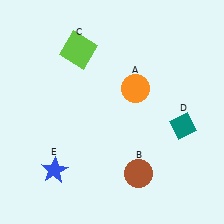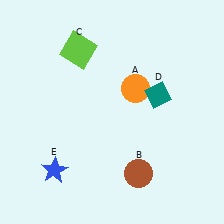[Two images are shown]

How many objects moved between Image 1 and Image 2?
1 object moved between the two images.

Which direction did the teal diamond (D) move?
The teal diamond (D) moved up.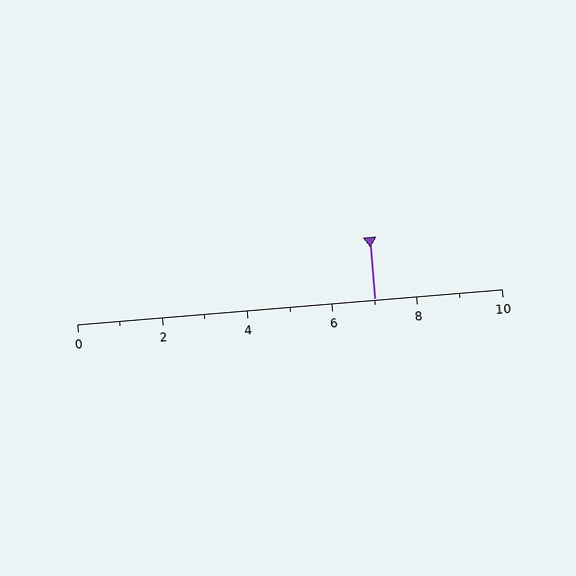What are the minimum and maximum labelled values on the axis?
The axis runs from 0 to 10.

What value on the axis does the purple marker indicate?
The marker indicates approximately 7.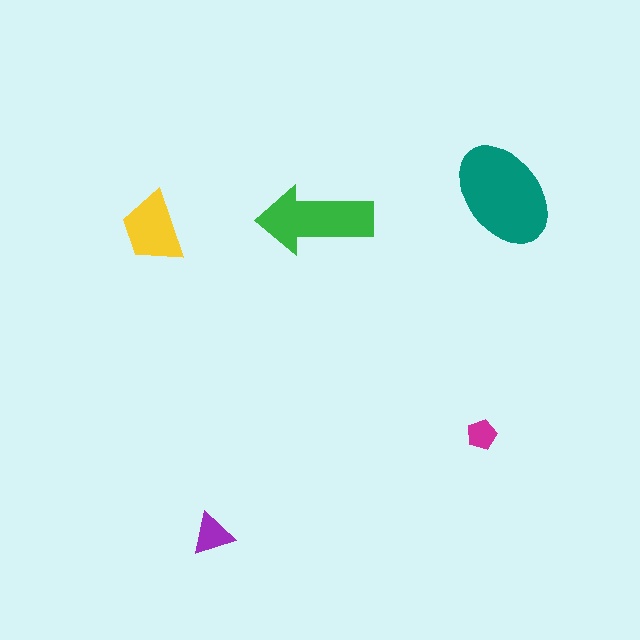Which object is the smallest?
The magenta pentagon.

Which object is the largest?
The teal ellipse.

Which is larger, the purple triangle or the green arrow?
The green arrow.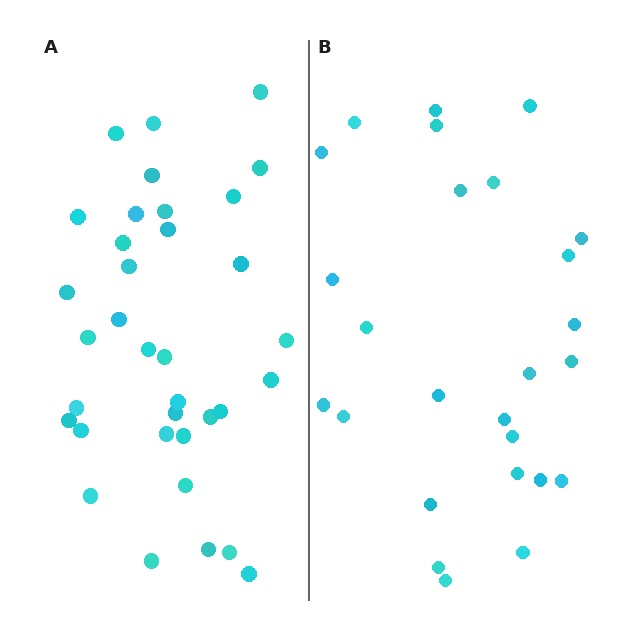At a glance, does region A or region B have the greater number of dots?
Region A (the left region) has more dots.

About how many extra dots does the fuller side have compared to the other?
Region A has roughly 8 or so more dots than region B.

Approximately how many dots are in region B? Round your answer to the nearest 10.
About 30 dots. (The exact count is 26, which rounds to 30.)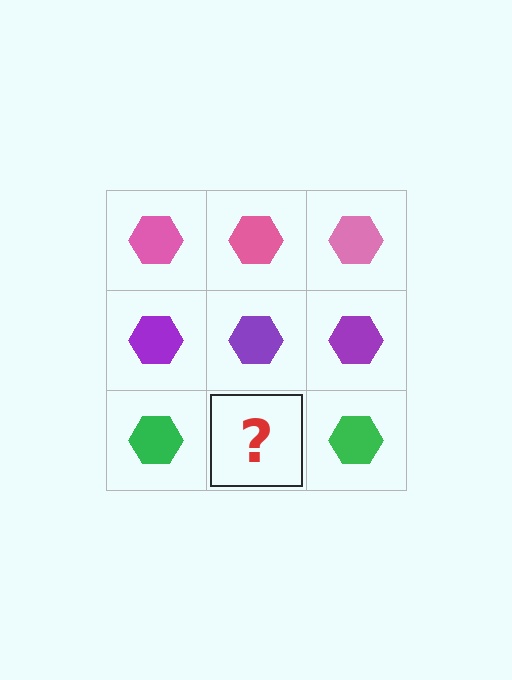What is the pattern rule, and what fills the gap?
The rule is that each row has a consistent color. The gap should be filled with a green hexagon.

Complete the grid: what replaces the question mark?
The question mark should be replaced with a green hexagon.